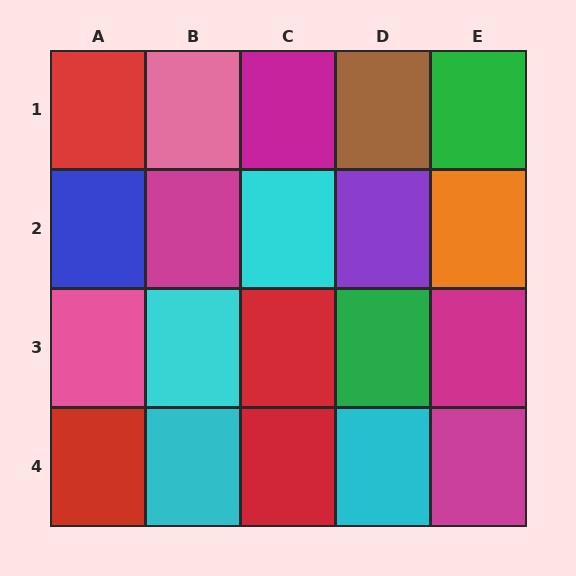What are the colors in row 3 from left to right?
Pink, cyan, red, green, magenta.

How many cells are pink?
2 cells are pink.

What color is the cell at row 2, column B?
Magenta.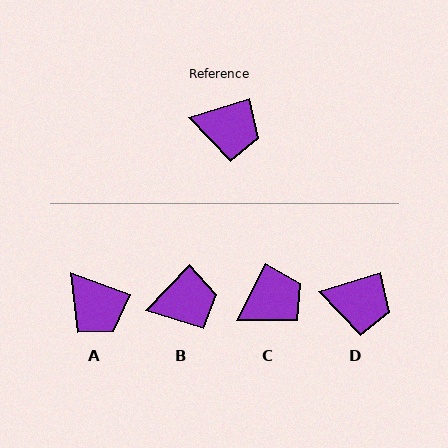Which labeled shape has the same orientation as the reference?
D.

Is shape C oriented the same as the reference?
No, it is off by about 47 degrees.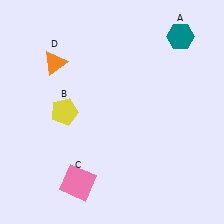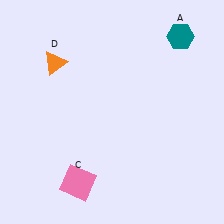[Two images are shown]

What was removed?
The yellow pentagon (B) was removed in Image 2.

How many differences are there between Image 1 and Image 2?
There is 1 difference between the two images.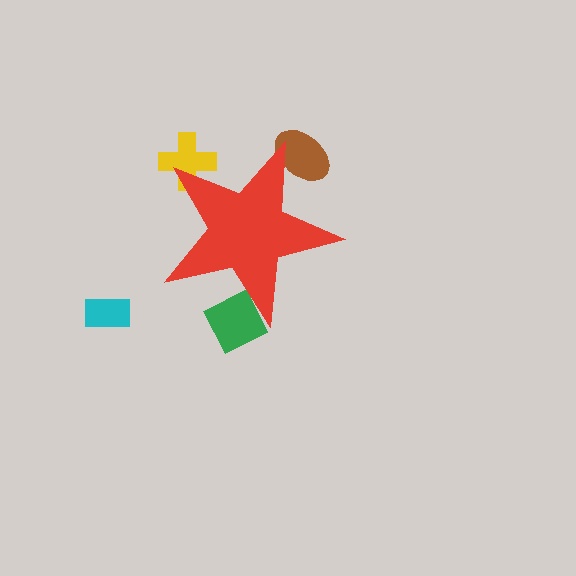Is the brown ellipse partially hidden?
Yes, the brown ellipse is partially hidden behind the red star.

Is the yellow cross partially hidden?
Yes, the yellow cross is partially hidden behind the red star.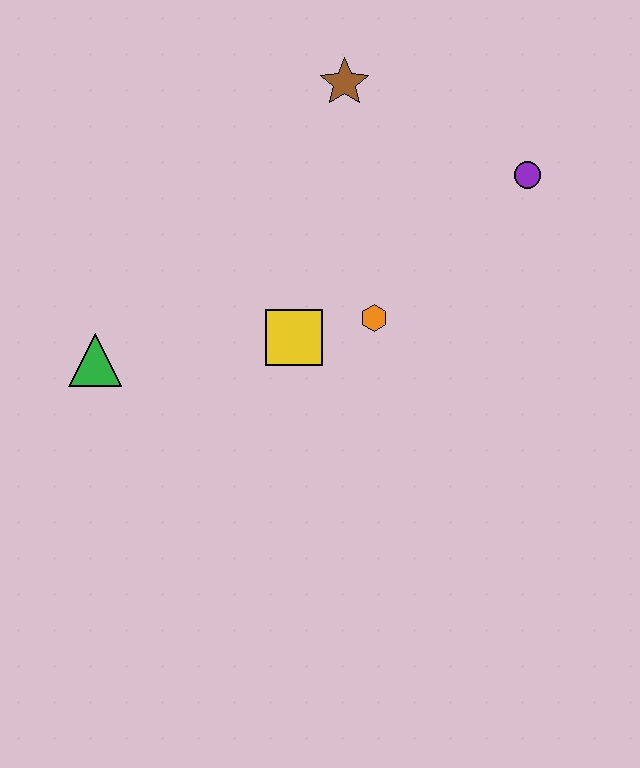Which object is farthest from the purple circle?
The green triangle is farthest from the purple circle.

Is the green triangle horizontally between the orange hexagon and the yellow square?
No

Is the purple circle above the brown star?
No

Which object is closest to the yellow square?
The orange hexagon is closest to the yellow square.